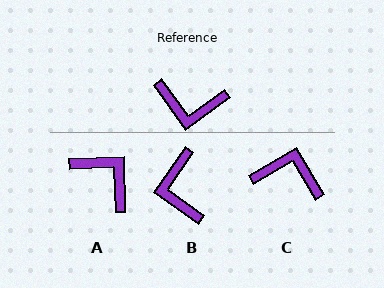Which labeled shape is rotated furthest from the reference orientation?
C, about 175 degrees away.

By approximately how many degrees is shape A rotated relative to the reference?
Approximately 146 degrees counter-clockwise.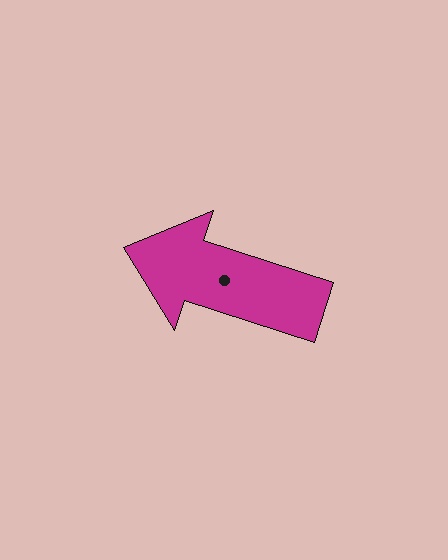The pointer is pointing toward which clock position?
Roughly 10 o'clock.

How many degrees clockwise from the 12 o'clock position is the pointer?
Approximately 288 degrees.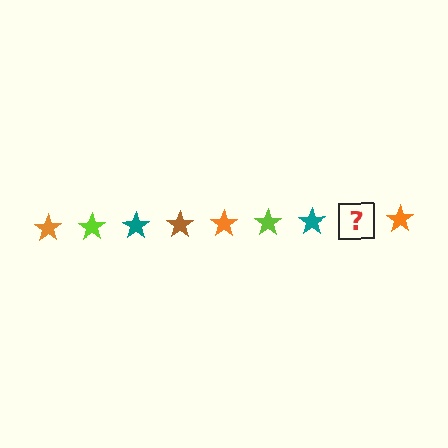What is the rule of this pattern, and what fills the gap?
The rule is that the pattern cycles through orange, lime, teal, brown stars. The gap should be filled with a brown star.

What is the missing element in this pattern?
The missing element is a brown star.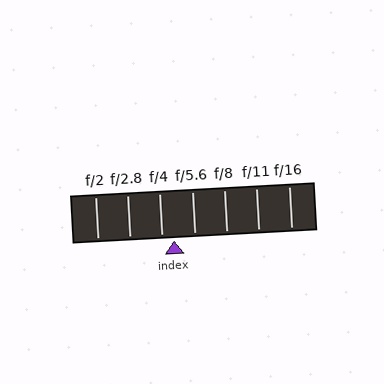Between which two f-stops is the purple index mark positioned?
The index mark is between f/4 and f/5.6.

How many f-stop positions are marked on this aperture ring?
There are 7 f-stop positions marked.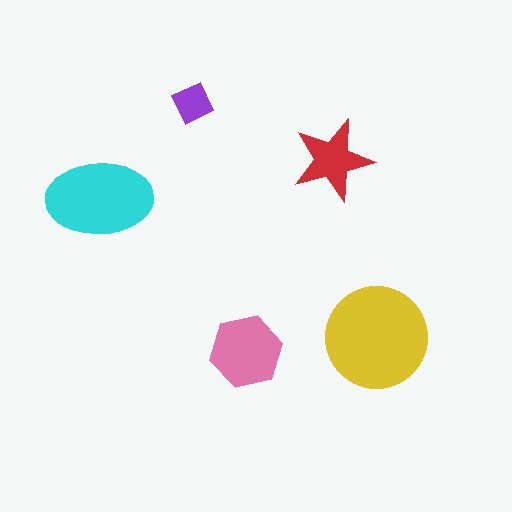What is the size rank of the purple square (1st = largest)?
5th.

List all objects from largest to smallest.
The yellow circle, the cyan ellipse, the pink hexagon, the red star, the purple square.